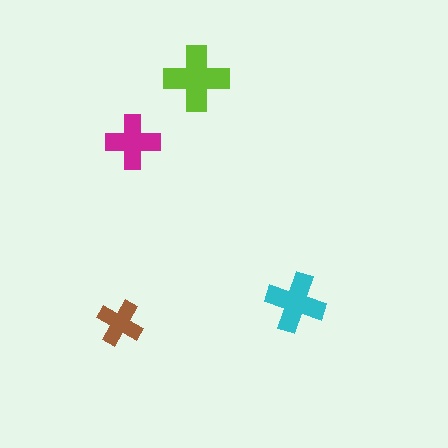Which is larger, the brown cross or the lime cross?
The lime one.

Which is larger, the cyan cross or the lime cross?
The lime one.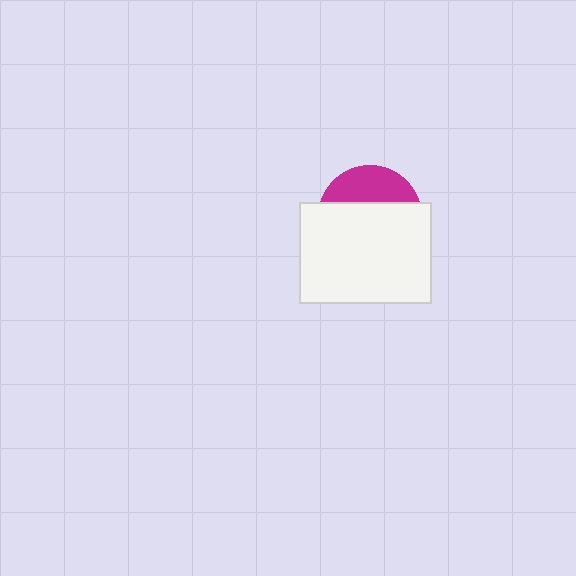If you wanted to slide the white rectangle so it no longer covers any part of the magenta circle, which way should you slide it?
Slide it down — that is the most direct way to separate the two shapes.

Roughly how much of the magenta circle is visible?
A small part of it is visible (roughly 31%).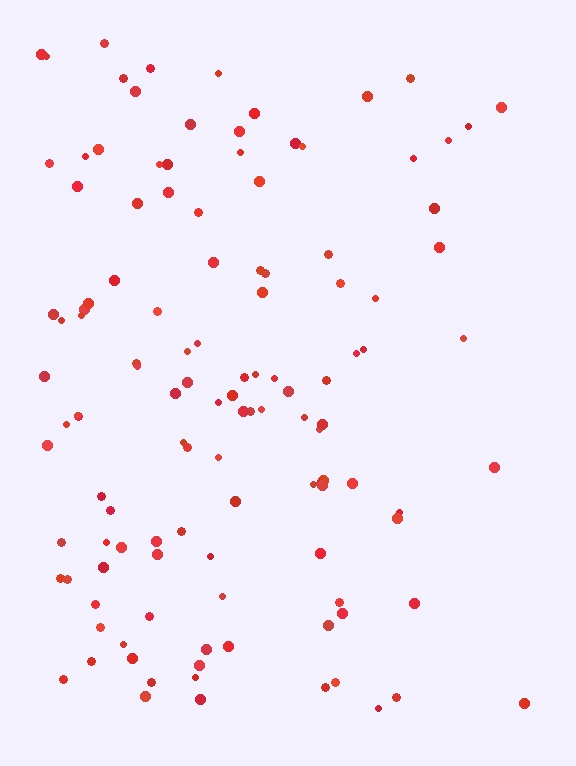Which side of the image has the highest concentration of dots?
The left.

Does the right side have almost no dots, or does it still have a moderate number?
Still a moderate number, just noticeably fewer than the left.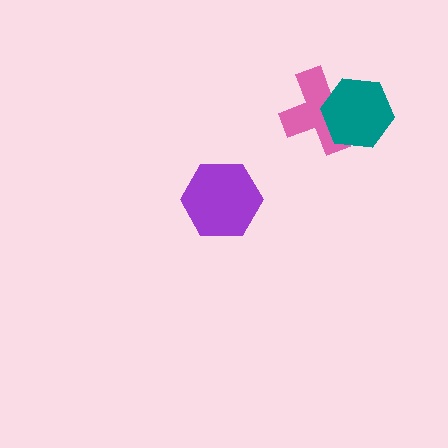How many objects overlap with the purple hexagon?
0 objects overlap with the purple hexagon.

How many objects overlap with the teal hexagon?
1 object overlaps with the teal hexagon.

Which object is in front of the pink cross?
The teal hexagon is in front of the pink cross.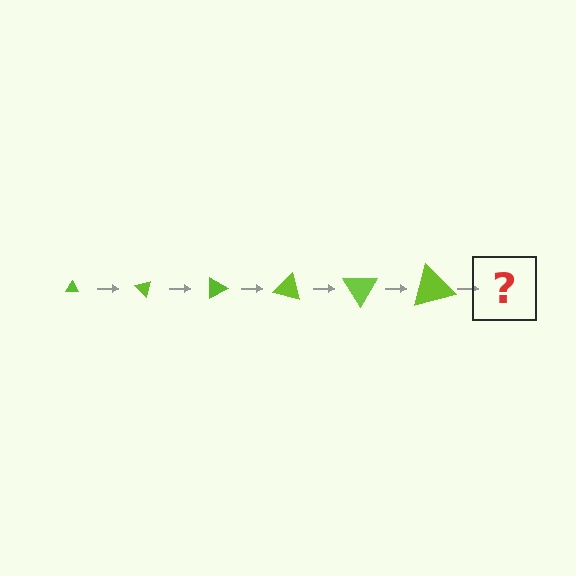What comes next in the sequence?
The next element should be a triangle, larger than the previous one and rotated 270 degrees from the start.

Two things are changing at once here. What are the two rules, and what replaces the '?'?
The two rules are that the triangle grows larger each step and it rotates 45 degrees each step. The '?' should be a triangle, larger than the previous one and rotated 270 degrees from the start.